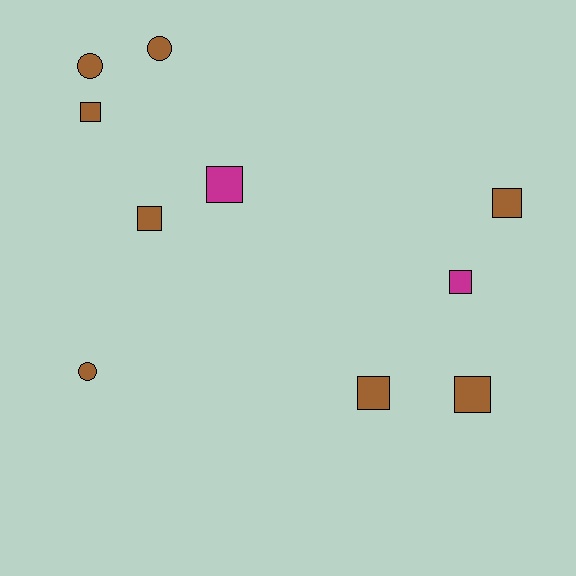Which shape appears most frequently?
Square, with 7 objects.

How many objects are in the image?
There are 10 objects.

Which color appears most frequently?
Brown, with 8 objects.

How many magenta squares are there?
There are 2 magenta squares.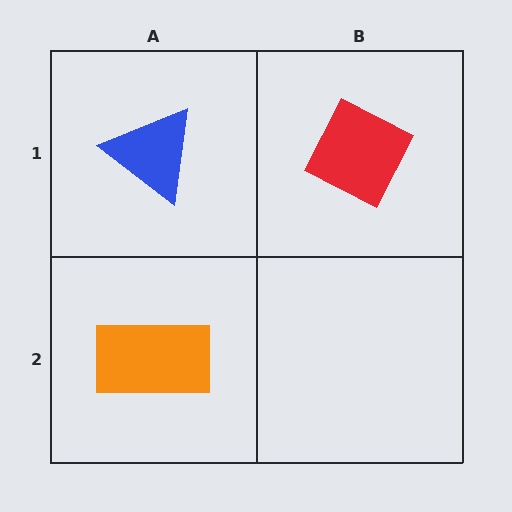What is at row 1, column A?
A blue triangle.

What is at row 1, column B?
A red diamond.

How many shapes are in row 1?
2 shapes.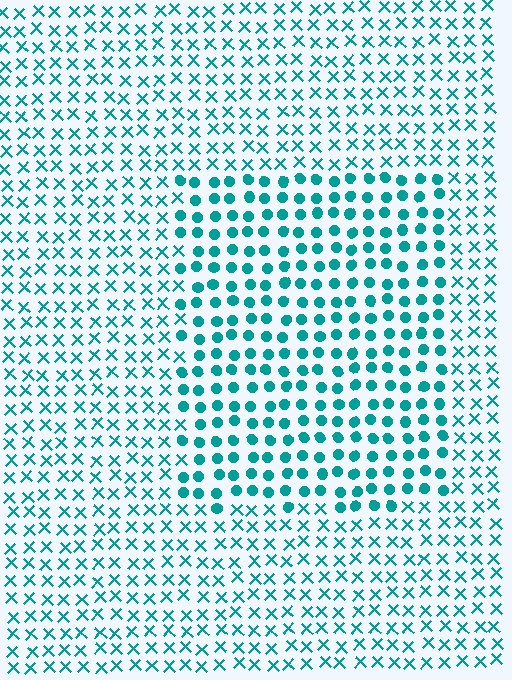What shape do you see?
I see a rectangle.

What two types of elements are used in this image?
The image uses circles inside the rectangle region and X marks outside it.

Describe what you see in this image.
The image is filled with small teal elements arranged in a uniform grid. A rectangle-shaped region contains circles, while the surrounding area contains X marks. The boundary is defined purely by the change in element shape.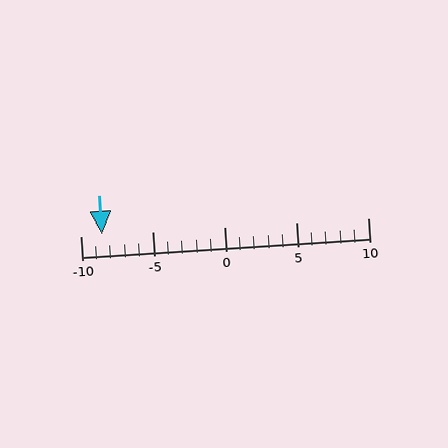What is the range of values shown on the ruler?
The ruler shows values from -10 to 10.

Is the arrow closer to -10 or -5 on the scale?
The arrow is closer to -10.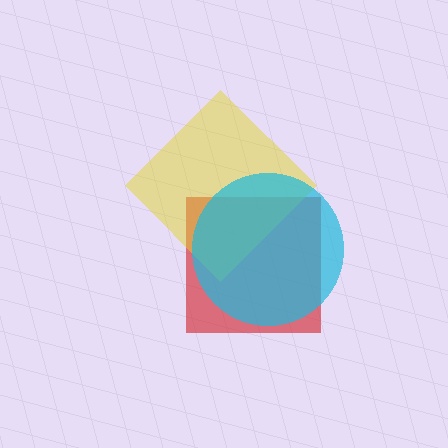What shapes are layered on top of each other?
The layered shapes are: a red square, a yellow diamond, a cyan circle.